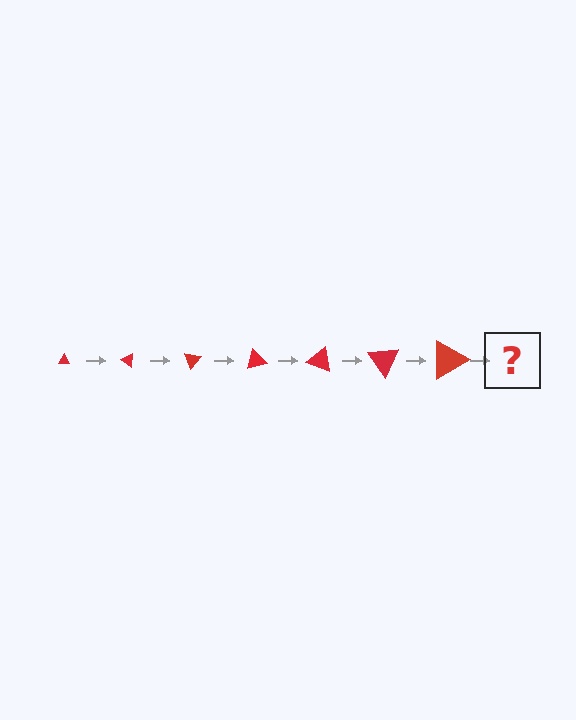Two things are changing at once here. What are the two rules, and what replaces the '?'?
The two rules are that the triangle grows larger each step and it rotates 35 degrees each step. The '?' should be a triangle, larger than the previous one and rotated 245 degrees from the start.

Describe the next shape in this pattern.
It should be a triangle, larger than the previous one and rotated 245 degrees from the start.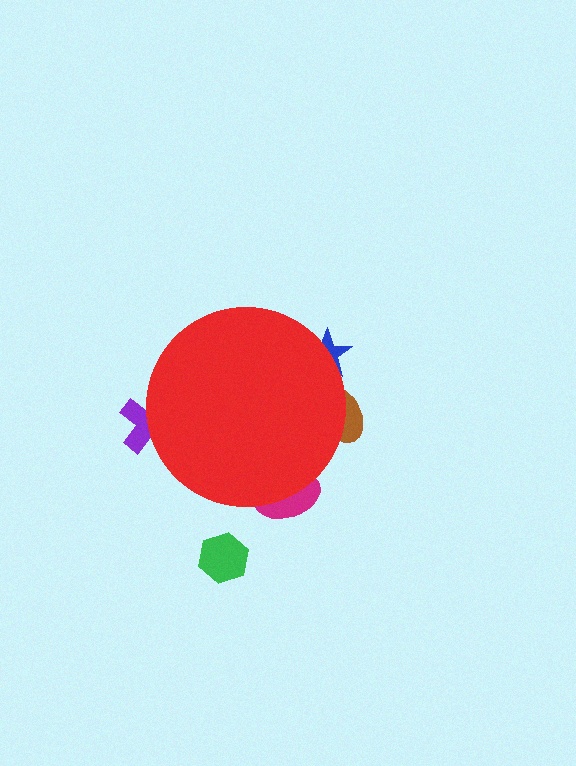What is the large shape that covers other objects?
A red circle.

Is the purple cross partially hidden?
Yes, the purple cross is partially hidden behind the red circle.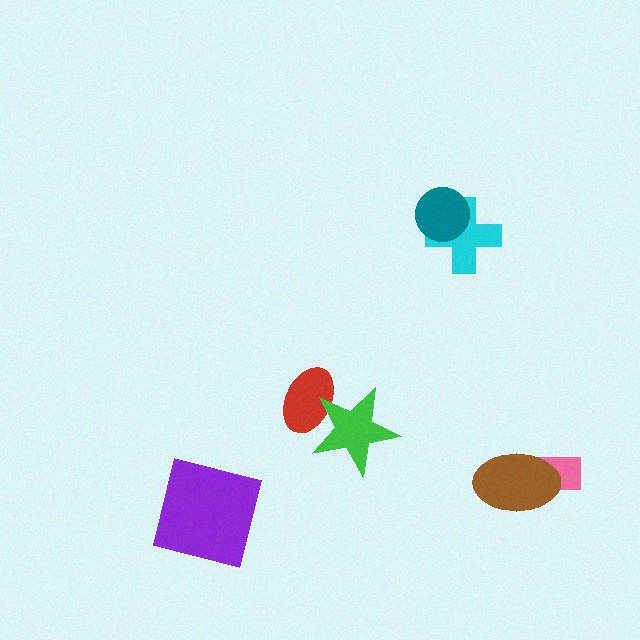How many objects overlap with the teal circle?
1 object overlaps with the teal circle.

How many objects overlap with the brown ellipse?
1 object overlaps with the brown ellipse.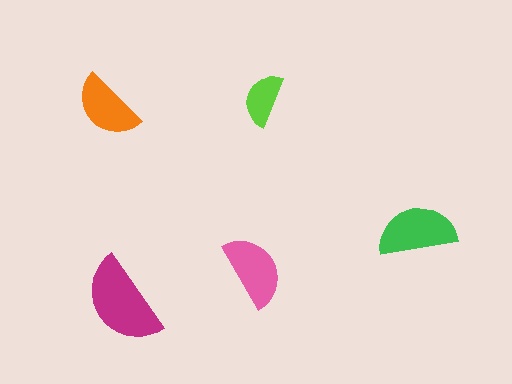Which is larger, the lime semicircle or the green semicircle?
The green one.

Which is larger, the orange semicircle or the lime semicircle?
The orange one.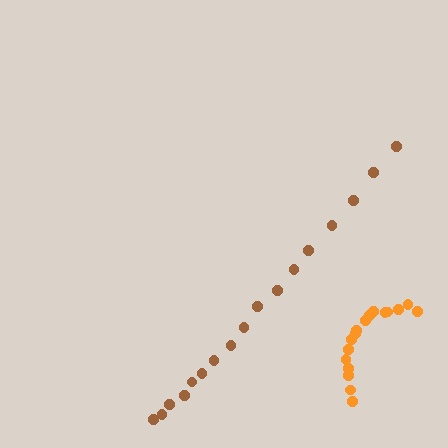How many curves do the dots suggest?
There are 2 distinct paths.